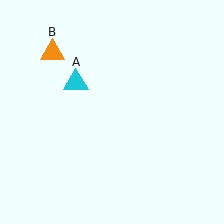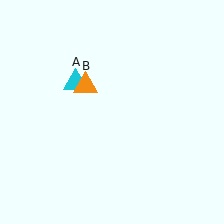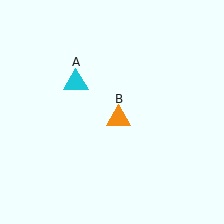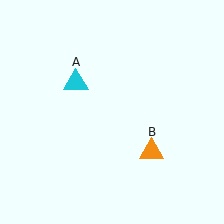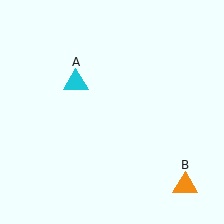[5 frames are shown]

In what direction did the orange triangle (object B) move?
The orange triangle (object B) moved down and to the right.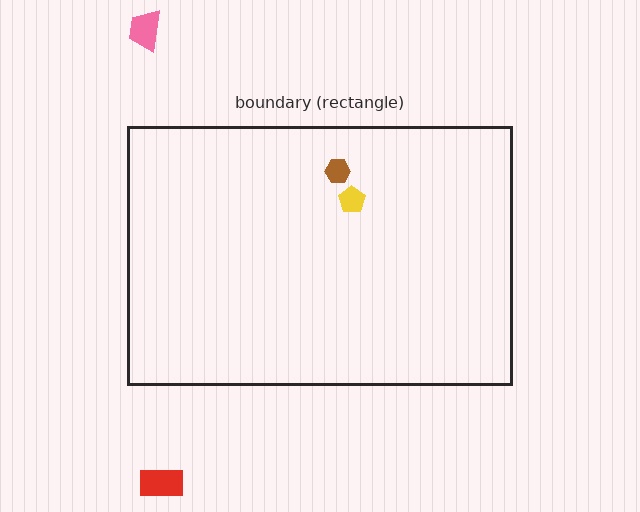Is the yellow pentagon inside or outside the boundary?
Inside.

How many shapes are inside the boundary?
2 inside, 2 outside.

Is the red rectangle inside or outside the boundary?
Outside.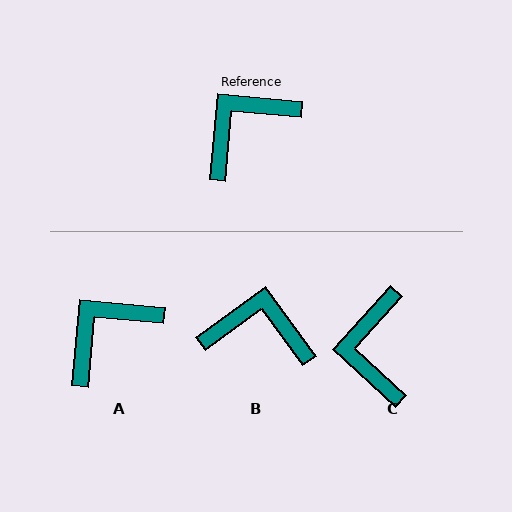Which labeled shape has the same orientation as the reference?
A.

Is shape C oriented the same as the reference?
No, it is off by about 53 degrees.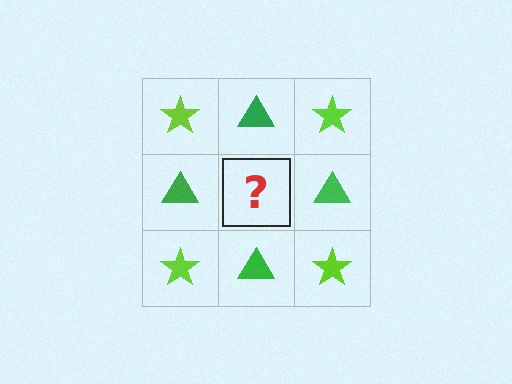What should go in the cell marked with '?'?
The missing cell should contain a lime star.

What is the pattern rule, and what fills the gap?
The rule is that it alternates lime star and green triangle in a checkerboard pattern. The gap should be filled with a lime star.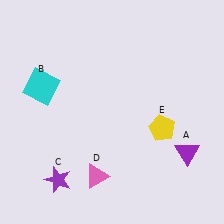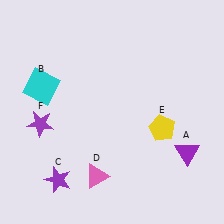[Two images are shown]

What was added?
A purple star (F) was added in Image 2.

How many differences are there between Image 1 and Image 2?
There is 1 difference between the two images.